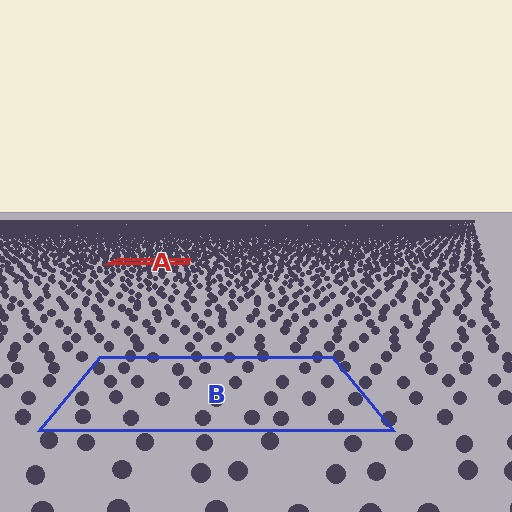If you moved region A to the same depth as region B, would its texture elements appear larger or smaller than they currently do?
They would appear larger. At a closer depth, the same texture elements are projected at a bigger on-screen size.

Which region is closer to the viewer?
Region B is closer. The texture elements there are larger and more spread out.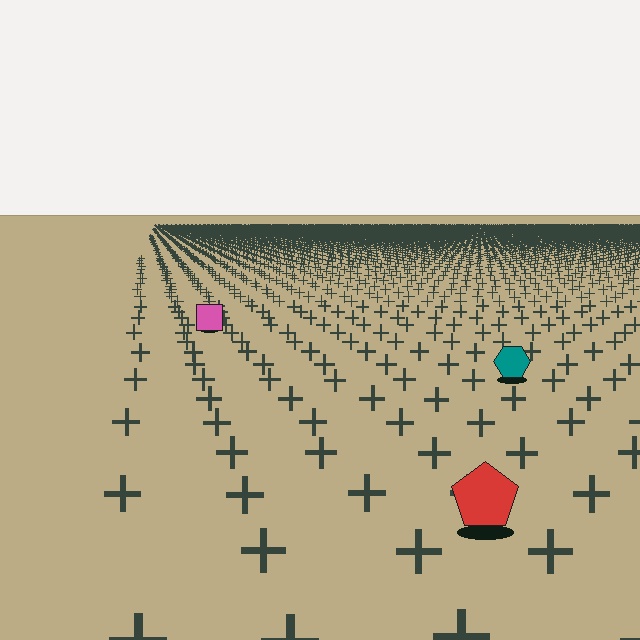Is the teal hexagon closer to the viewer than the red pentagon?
No. The red pentagon is closer — you can tell from the texture gradient: the ground texture is coarser near it.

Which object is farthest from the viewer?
The pink square is farthest from the viewer. It appears smaller and the ground texture around it is denser.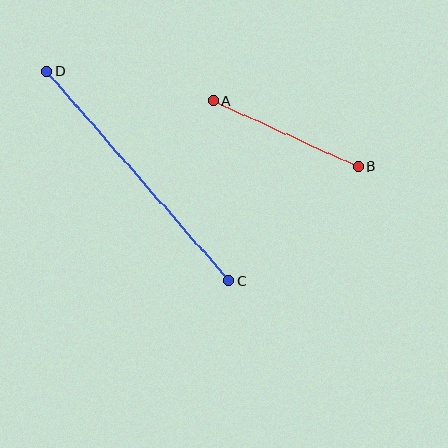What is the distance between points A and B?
The distance is approximately 159 pixels.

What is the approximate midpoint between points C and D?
The midpoint is at approximately (138, 176) pixels.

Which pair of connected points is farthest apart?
Points C and D are farthest apart.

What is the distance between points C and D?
The distance is approximately 277 pixels.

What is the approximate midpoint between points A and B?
The midpoint is at approximately (286, 134) pixels.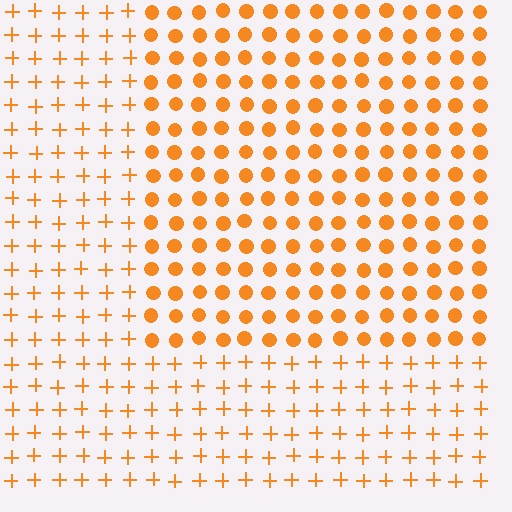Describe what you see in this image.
The image is filled with small orange elements arranged in a uniform grid. A rectangle-shaped region contains circles, while the surrounding area contains plus signs. The boundary is defined purely by the change in element shape.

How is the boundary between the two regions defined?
The boundary is defined by a change in element shape: circles inside vs. plus signs outside. All elements share the same color and spacing.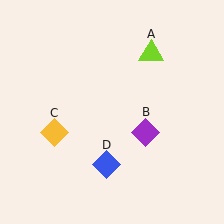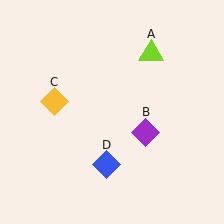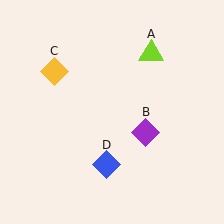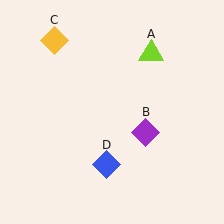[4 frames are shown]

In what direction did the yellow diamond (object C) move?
The yellow diamond (object C) moved up.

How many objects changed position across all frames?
1 object changed position: yellow diamond (object C).